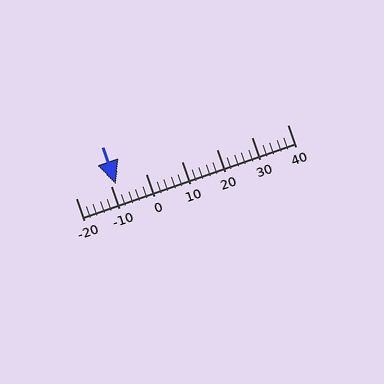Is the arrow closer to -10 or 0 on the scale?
The arrow is closer to -10.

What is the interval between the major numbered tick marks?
The major tick marks are spaced 10 units apart.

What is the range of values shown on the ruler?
The ruler shows values from -20 to 40.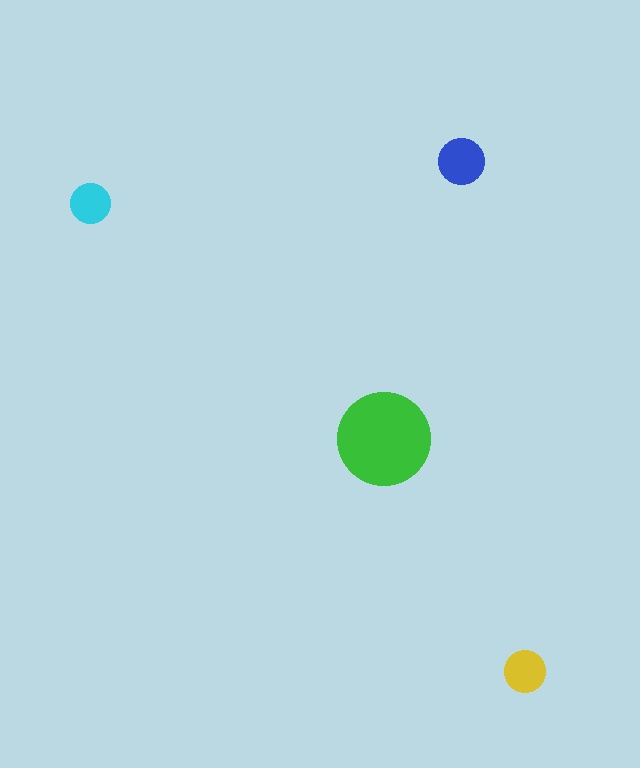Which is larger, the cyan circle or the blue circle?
The blue one.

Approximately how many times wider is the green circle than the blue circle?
About 2 times wider.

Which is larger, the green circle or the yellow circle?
The green one.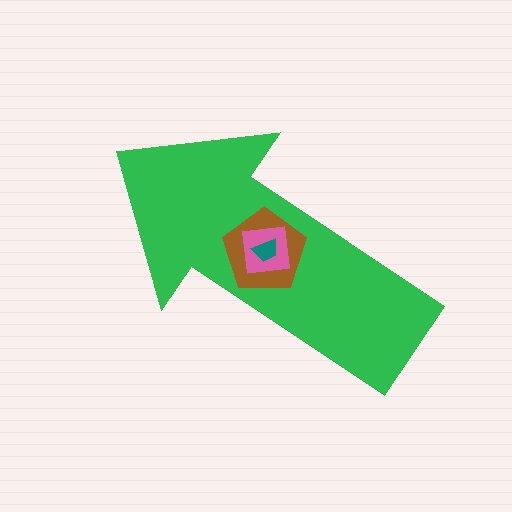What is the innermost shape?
The teal trapezoid.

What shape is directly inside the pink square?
The teal trapezoid.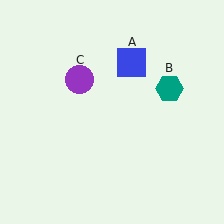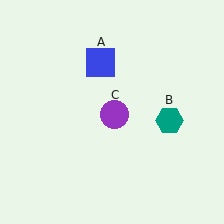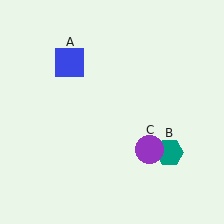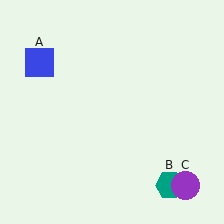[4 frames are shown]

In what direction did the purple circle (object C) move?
The purple circle (object C) moved down and to the right.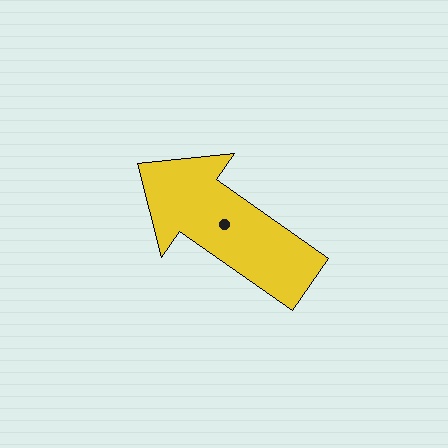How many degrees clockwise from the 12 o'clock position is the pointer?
Approximately 305 degrees.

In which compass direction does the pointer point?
Northwest.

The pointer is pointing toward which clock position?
Roughly 10 o'clock.